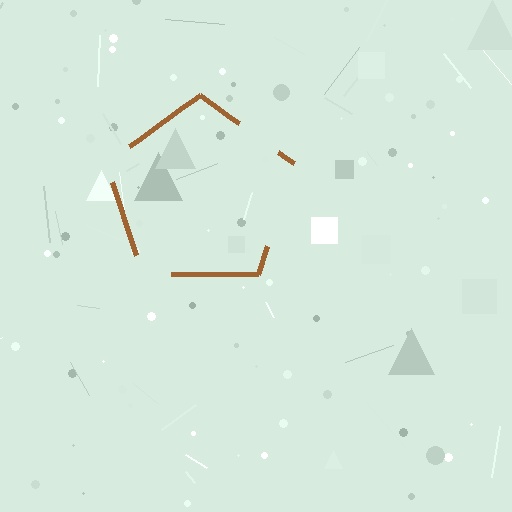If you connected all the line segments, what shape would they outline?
They would outline a pentagon.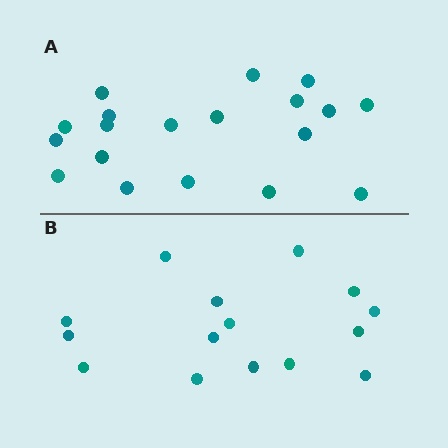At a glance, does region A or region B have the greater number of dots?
Region A (the top region) has more dots.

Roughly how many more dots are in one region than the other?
Region A has about 4 more dots than region B.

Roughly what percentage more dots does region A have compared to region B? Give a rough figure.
About 25% more.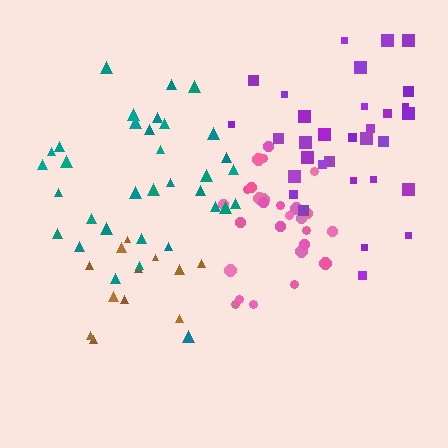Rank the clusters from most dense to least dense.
pink, purple, teal, brown.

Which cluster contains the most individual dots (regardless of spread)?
Purple (34).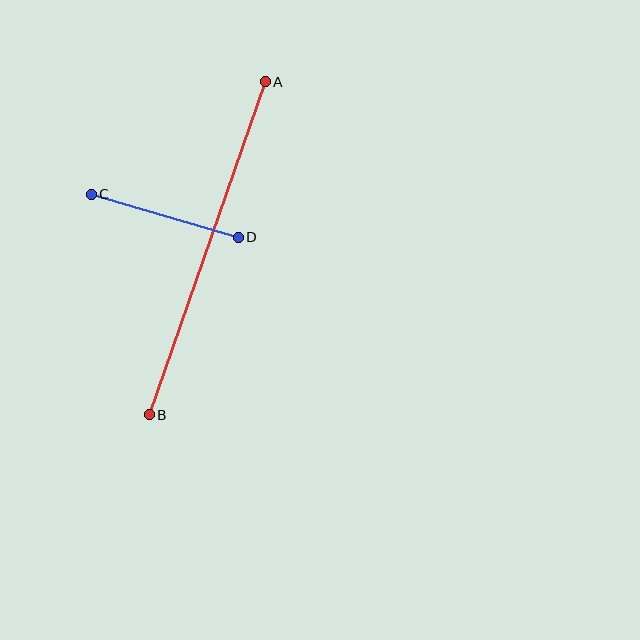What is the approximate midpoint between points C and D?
The midpoint is at approximately (165, 216) pixels.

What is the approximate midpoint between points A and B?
The midpoint is at approximately (207, 248) pixels.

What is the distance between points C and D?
The distance is approximately 153 pixels.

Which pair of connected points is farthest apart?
Points A and B are farthest apart.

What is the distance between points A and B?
The distance is approximately 352 pixels.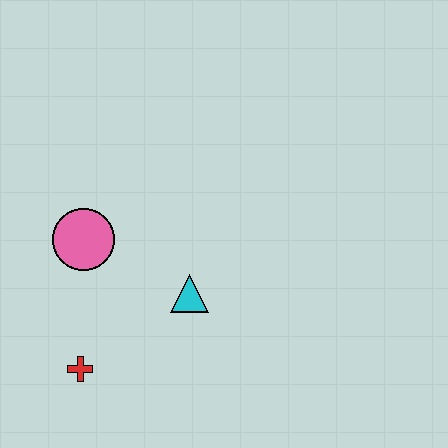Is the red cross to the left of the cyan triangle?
Yes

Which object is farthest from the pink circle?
The red cross is farthest from the pink circle.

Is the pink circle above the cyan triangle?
Yes